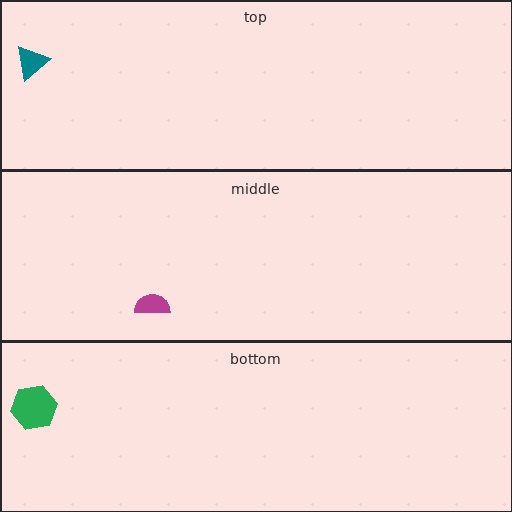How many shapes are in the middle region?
1.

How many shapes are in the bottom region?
1.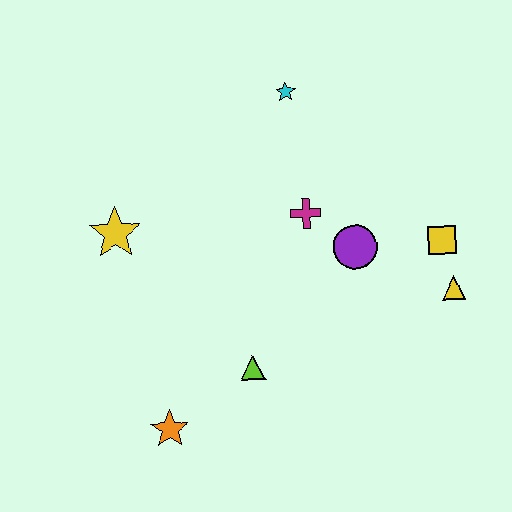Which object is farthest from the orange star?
The cyan star is farthest from the orange star.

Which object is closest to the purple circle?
The magenta cross is closest to the purple circle.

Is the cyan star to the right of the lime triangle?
Yes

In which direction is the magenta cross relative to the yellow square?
The magenta cross is to the left of the yellow square.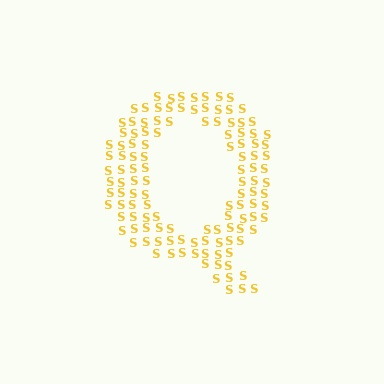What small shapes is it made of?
It is made of small letter S's.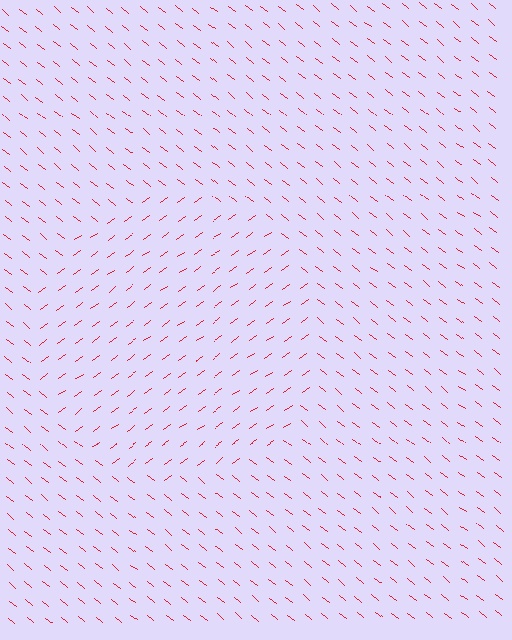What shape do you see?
I see a circle.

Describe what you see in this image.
The image is filled with small red line segments. A circle region in the image has lines oriented differently from the surrounding lines, creating a visible texture boundary.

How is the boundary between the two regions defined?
The boundary is defined purely by a change in line orientation (approximately 73 degrees difference). All lines are the same color and thickness.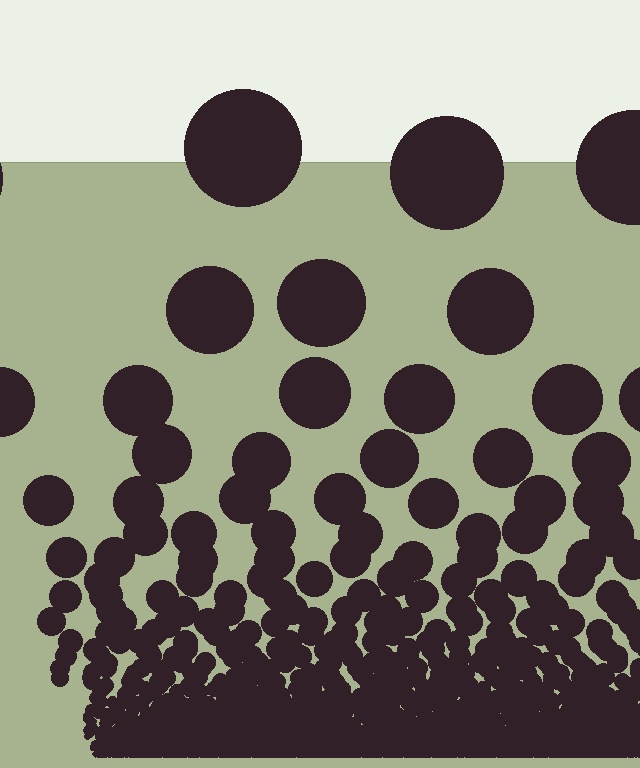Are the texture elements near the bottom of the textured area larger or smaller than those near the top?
Smaller. The gradient is inverted — elements near the bottom are smaller and denser.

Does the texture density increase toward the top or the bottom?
Density increases toward the bottom.